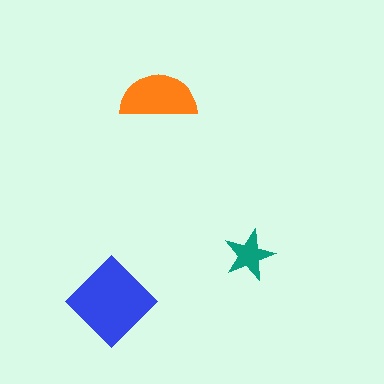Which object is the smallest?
The teal star.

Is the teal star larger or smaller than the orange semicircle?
Smaller.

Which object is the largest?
The blue diamond.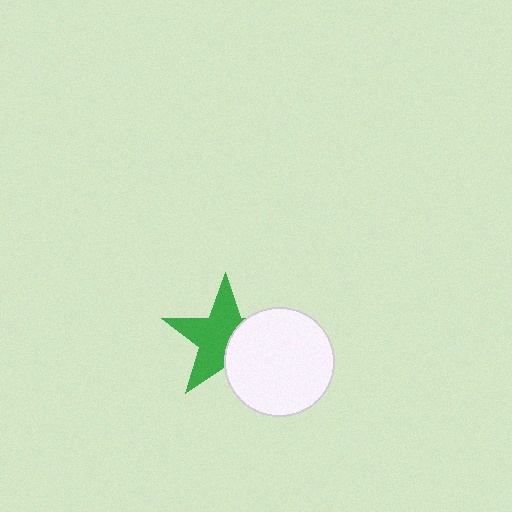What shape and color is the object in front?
The object in front is a white circle.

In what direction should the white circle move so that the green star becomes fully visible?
The white circle should move right. That is the shortest direction to clear the overlap and leave the green star fully visible.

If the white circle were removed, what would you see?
You would see the complete green star.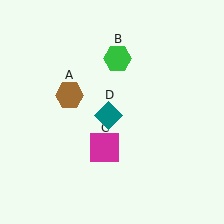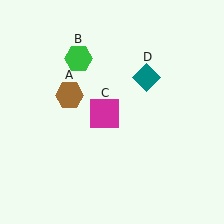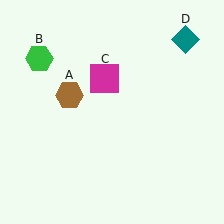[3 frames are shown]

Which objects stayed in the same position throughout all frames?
Brown hexagon (object A) remained stationary.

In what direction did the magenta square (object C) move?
The magenta square (object C) moved up.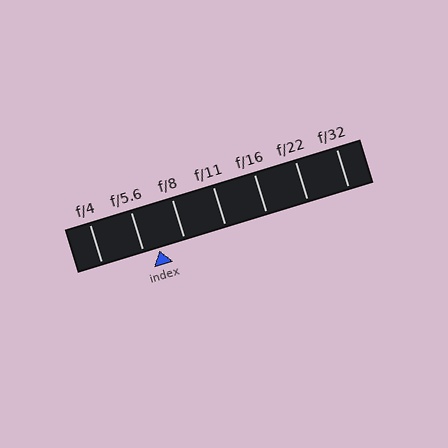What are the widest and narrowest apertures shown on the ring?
The widest aperture shown is f/4 and the narrowest is f/32.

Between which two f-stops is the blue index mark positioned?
The index mark is between f/5.6 and f/8.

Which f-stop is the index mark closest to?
The index mark is closest to f/5.6.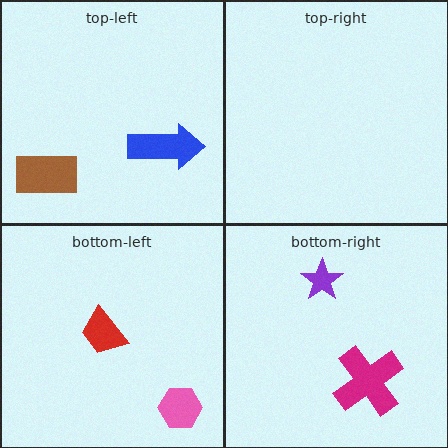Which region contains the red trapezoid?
The bottom-left region.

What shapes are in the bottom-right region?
The purple star, the magenta cross.